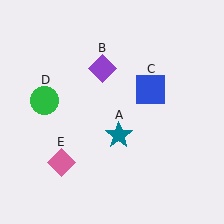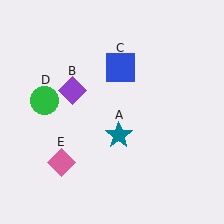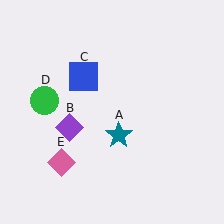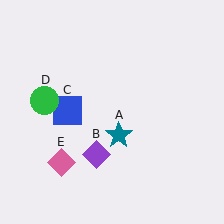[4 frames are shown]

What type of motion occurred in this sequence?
The purple diamond (object B), blue square (object C) rotated counterclockwise around the center of the scene.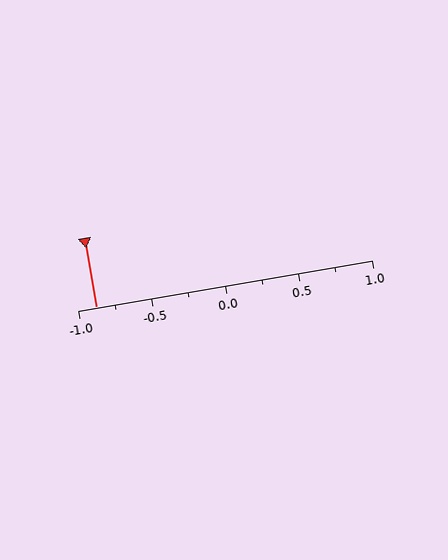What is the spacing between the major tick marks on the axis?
The major ticks are spaced 0.5 apart.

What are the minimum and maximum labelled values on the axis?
The axis runs from -1.0 to 1.0.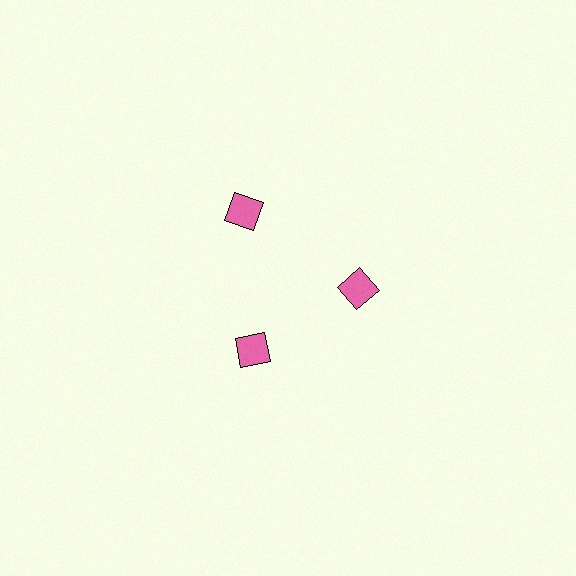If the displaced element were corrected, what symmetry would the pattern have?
It would have 3-fold rotational symmetry — the pattern would map onto itself every 120 degrees.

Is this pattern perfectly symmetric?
No. The 3 pink squares are arranged in a ring, but one element near the 11 o'clock position is pushed outward from the center, breaking the 3-fold rotational symmetry.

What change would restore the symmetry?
The symmetry would be restored by moving it inward, back onto the ring so that all 3 squares sit at equal angles and equal distance from the center.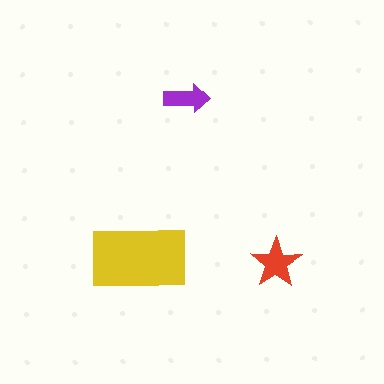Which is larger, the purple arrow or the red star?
The red star.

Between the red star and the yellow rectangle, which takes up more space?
The yellow rectangle.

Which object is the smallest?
The purple arrow.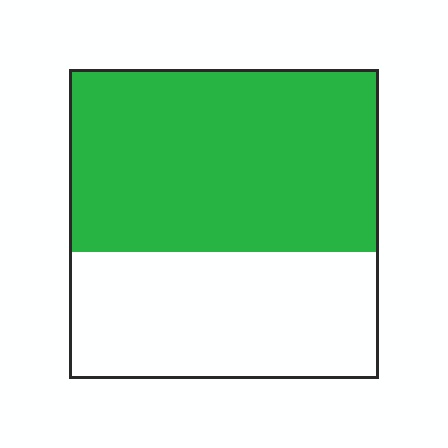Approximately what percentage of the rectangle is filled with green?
Approximately 60%.